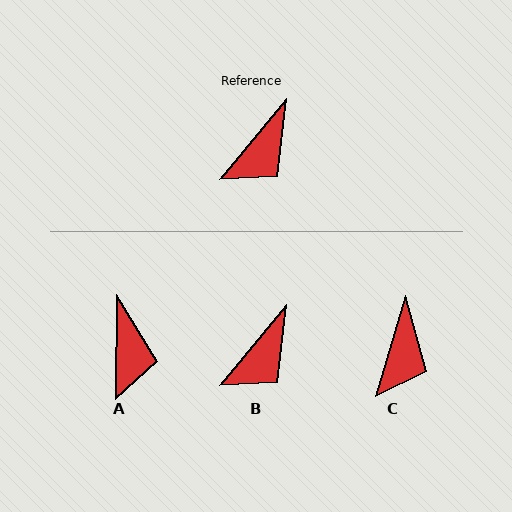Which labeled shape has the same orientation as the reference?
B.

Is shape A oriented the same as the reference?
No, it is off by about 39 degrees.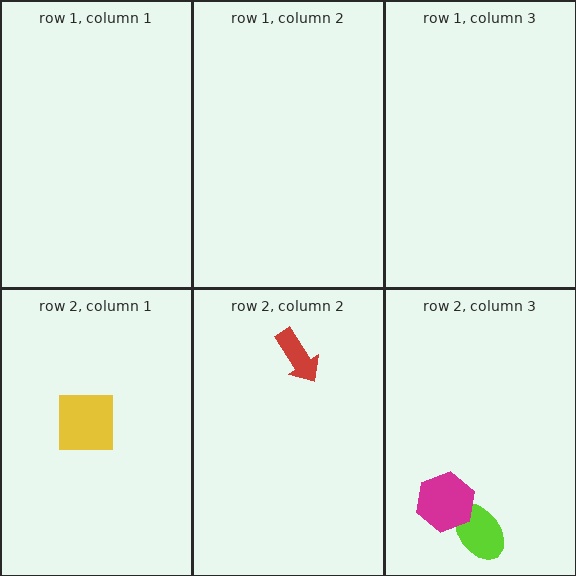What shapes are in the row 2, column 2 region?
The red arrow.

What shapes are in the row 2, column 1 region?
The yellow square.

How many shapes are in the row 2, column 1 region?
1.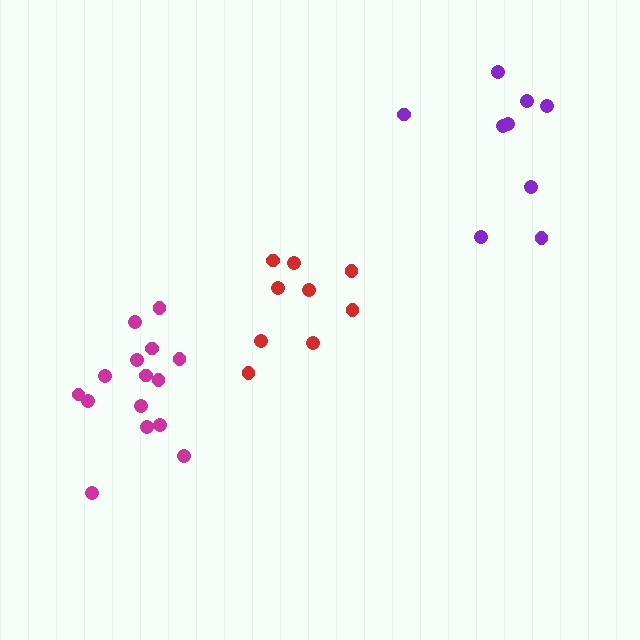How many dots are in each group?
Group 1: 9 dots, Group 2: 9 dots, Group 3: 15 dots (33 total).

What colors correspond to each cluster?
The clusters are colored: red, purple, magenta.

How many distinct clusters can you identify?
There are 3 distinct clusters.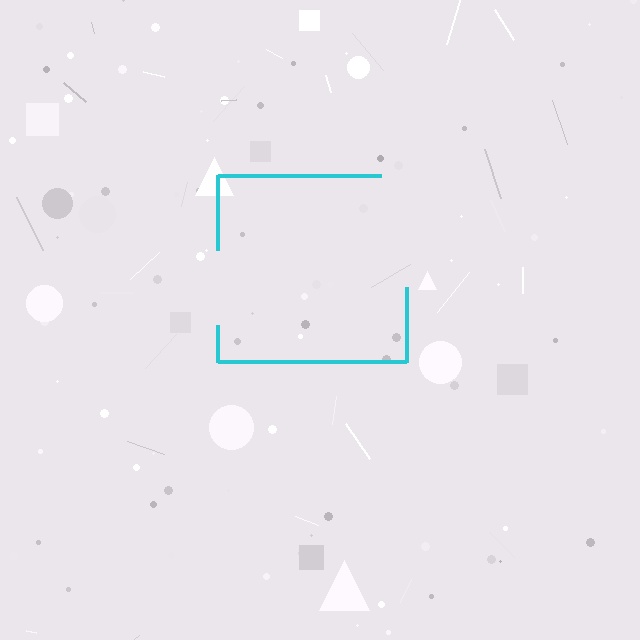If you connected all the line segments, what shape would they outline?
They would outline a square.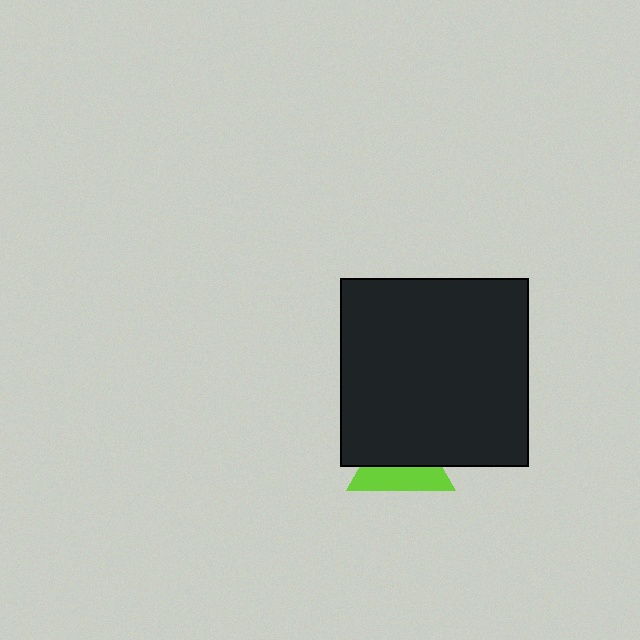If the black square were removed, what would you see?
You would see the complete lime triangle.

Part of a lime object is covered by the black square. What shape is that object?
It is a triangle.